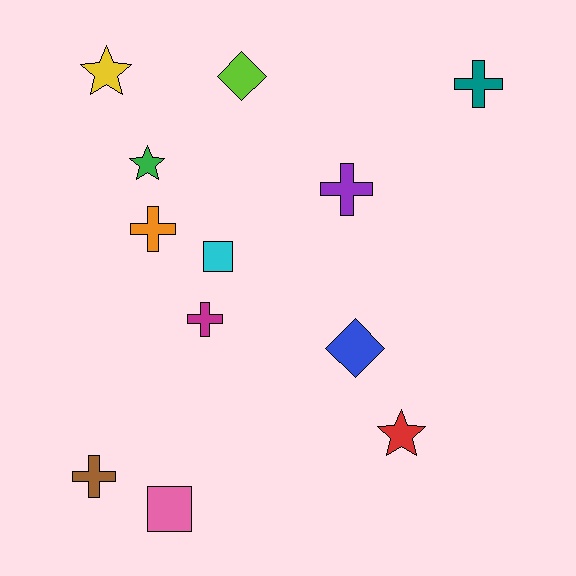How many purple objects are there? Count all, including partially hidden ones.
There is 1 purple object.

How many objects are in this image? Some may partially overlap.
There are 12 objects.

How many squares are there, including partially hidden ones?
There are 2 squares.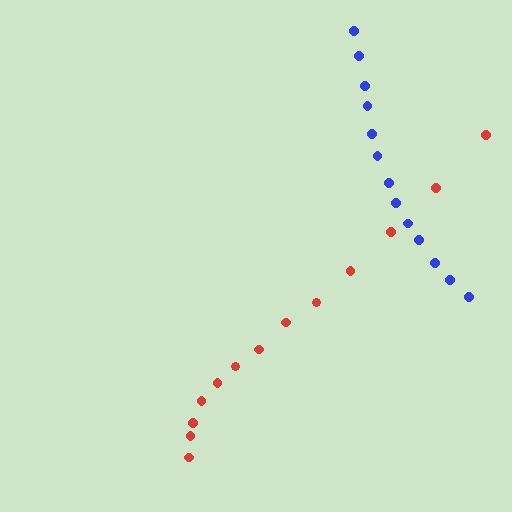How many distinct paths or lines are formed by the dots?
There are 2 distinct paths.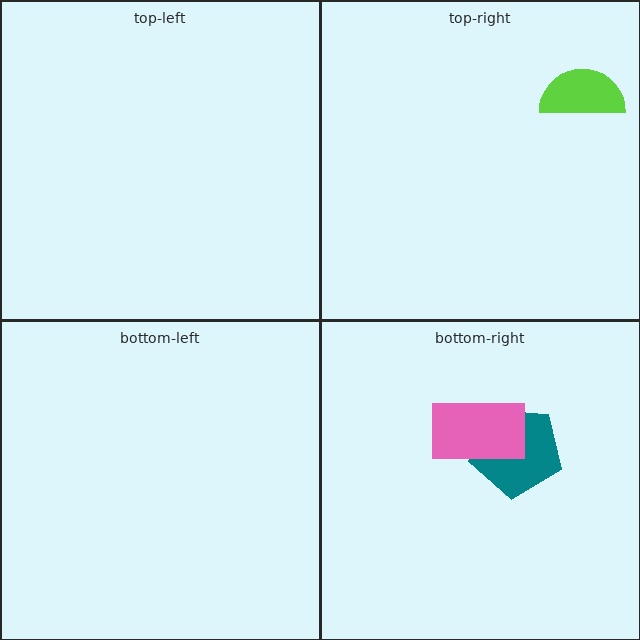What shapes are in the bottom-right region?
The teal pentagon, the pink rectangle.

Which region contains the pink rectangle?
The bottom-right region.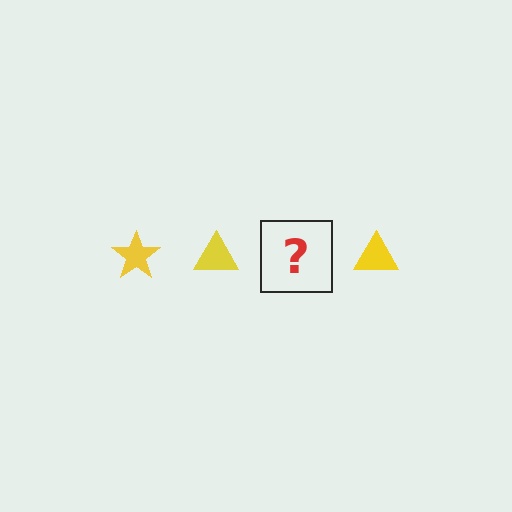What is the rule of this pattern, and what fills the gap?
The rule is that the pattern cycles through star, triangle shapes in yellow. The gap should be filled with a yellow star.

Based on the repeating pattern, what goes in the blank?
The blank should be a yellow star.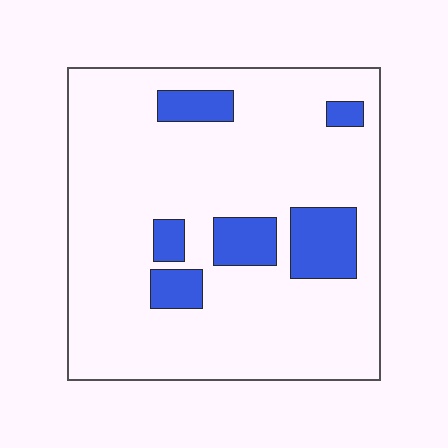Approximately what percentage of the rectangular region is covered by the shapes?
Approximately 15%.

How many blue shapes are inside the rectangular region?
6.